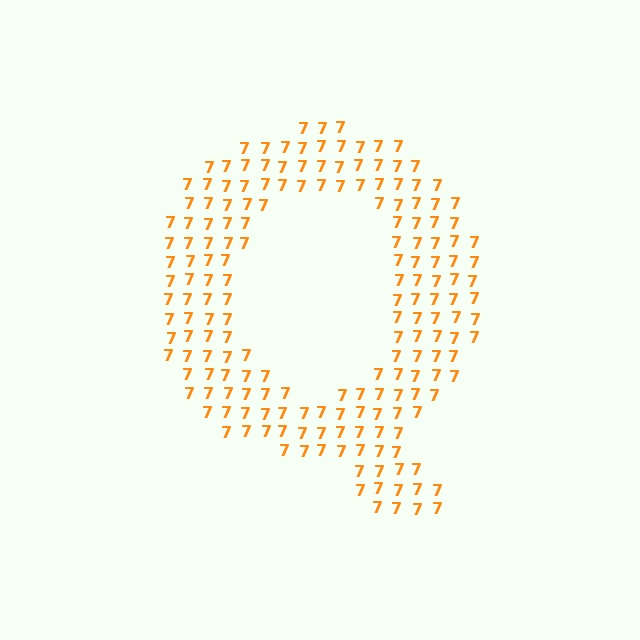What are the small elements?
The small elements are digit 7's.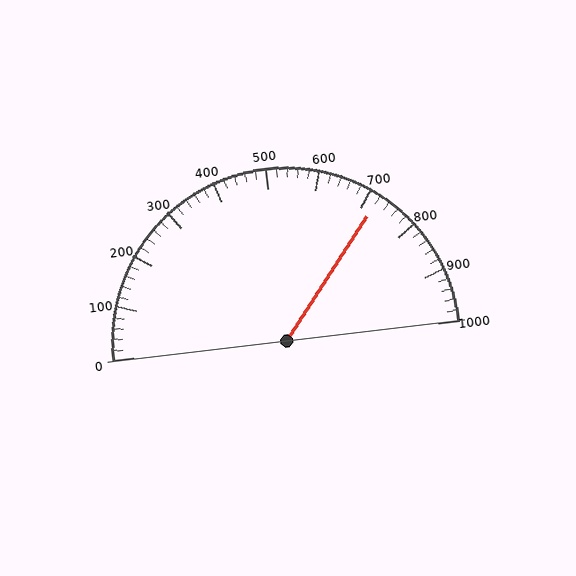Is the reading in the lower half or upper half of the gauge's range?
The reading is in the upper half of the range (0 to 1000).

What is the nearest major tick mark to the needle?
The nearest major tick mark is 700.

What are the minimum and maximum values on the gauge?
The gauge ranges from 0 to 1000.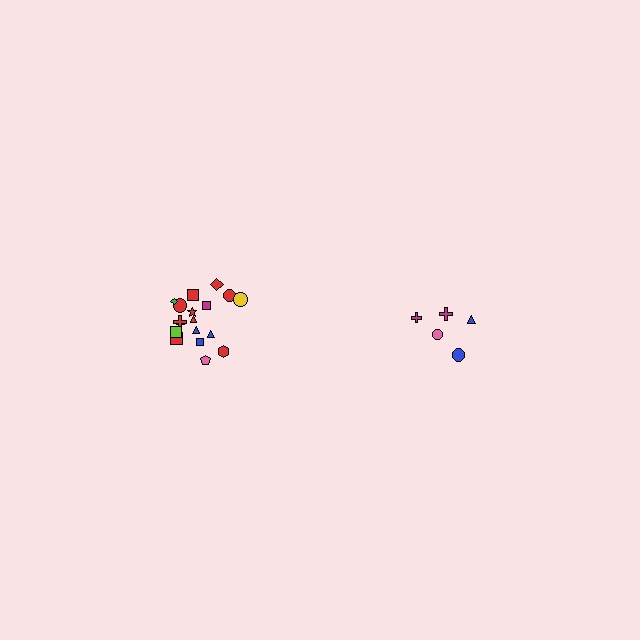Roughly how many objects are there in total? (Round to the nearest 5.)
Roughly 25 objects in total.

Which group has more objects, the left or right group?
The left group.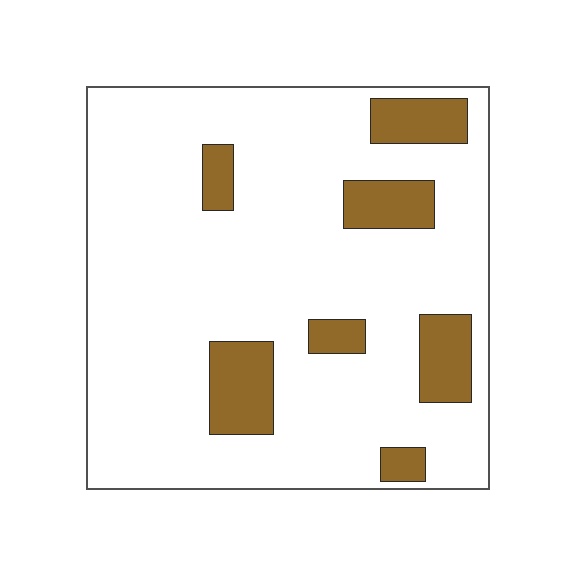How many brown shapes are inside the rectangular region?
7.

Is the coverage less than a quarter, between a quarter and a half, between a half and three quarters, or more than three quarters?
Less than a quarter.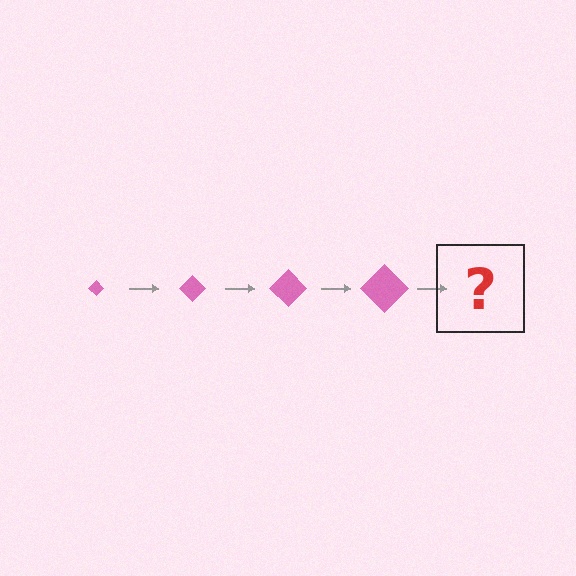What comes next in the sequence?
The next element should be a pink diamond, larger than the previous one.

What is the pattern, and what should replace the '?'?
The pattern is that the diamond gets progressively larger each step. The '?' should be a pink diamond, larger than the previous one.